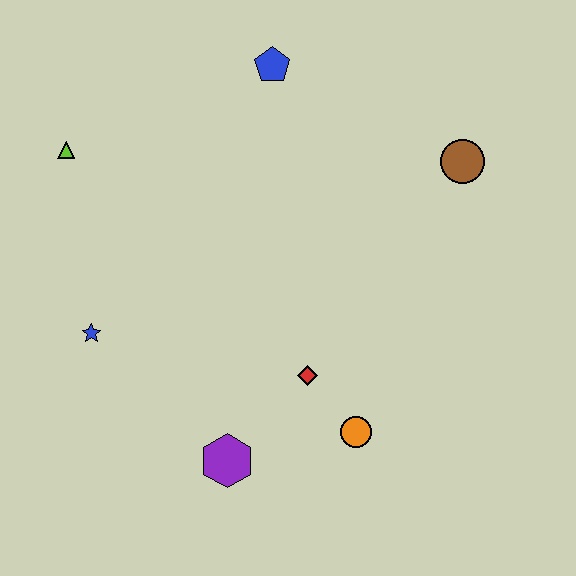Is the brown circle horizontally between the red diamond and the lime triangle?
No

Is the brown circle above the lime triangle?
No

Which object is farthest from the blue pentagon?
The purple hexagon is farthest from the blue pentagon.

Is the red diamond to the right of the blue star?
Yes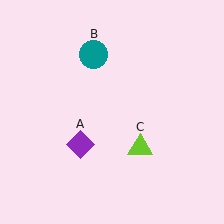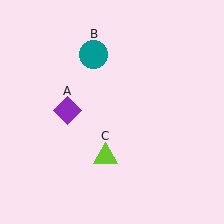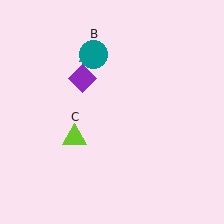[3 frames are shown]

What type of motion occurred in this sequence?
The purple diamond (object A), lime triangle (object C) rotated clockwise around the center of the scene.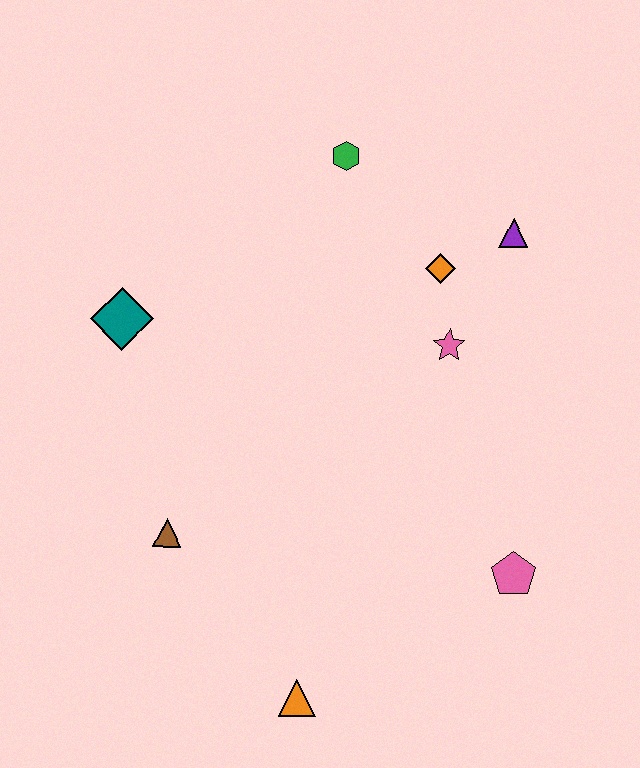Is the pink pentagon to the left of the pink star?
No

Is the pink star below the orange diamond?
Yes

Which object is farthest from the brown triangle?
The purple triangle is farthest from the brown triangle.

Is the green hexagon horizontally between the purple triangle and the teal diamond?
Yes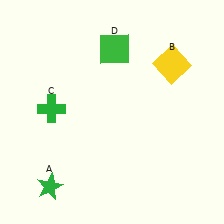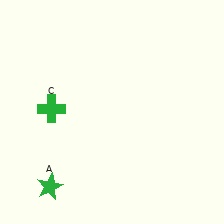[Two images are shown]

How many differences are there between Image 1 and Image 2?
There are 2 differences between the two images.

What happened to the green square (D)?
The green square (D) was removed in Image 2. It was in the top-right area of Image 1.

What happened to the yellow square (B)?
The yellow square (B) was removed in Image 2. It was in the top-right area of Image 1.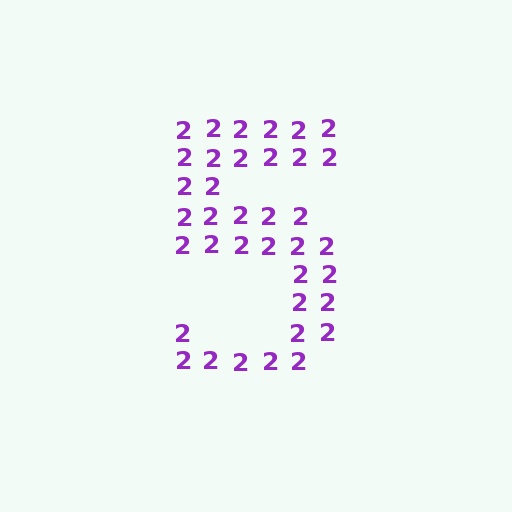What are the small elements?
The small elements are digit 2's.